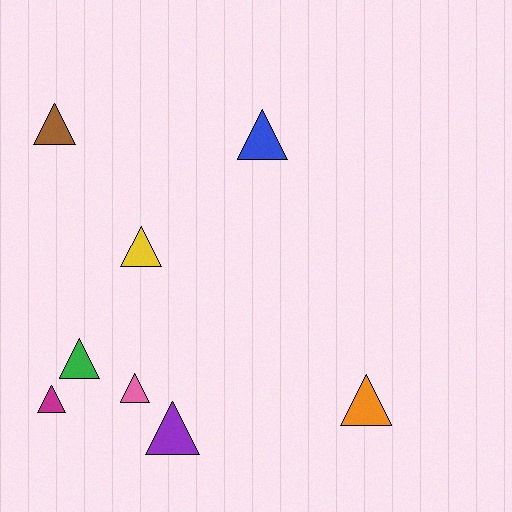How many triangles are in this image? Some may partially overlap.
There are 8 triangles.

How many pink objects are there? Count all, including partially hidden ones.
There is 1 pink object.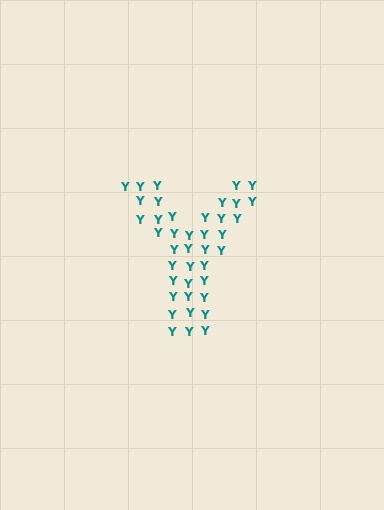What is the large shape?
The large shape is the letter Y.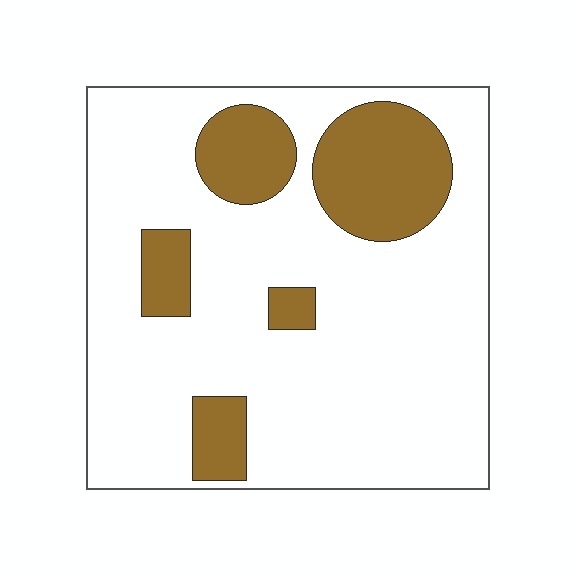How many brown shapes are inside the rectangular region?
5.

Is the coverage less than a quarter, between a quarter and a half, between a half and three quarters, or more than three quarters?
Less than a quarter.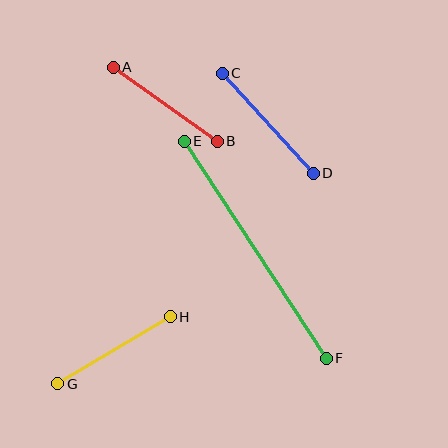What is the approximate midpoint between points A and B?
The midpoint is at approximately (165, 104) pixels.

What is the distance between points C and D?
The distance is approximately 135 pixels.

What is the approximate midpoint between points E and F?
The midpoint is at approximately (255, 250) pixels.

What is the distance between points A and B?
The distance is approximately 127 pixels.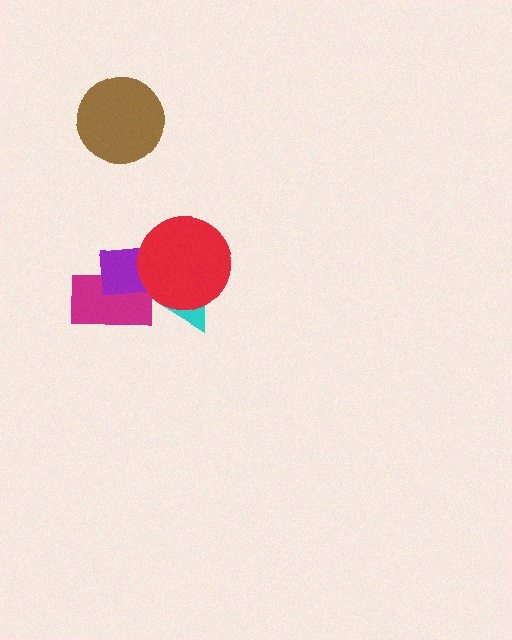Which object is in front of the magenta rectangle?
The purple square is in front of the magenta rectangle.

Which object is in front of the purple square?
The red circle is in front of the purple square.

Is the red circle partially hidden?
No, no other shape covers it.